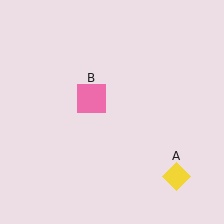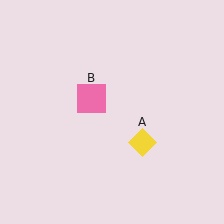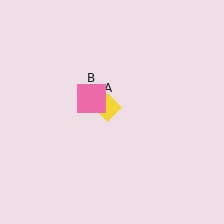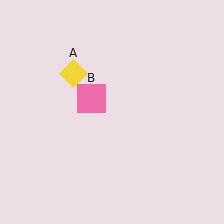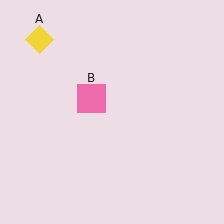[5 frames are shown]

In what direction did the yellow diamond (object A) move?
The yellow diamond (object A) moved up and to the left.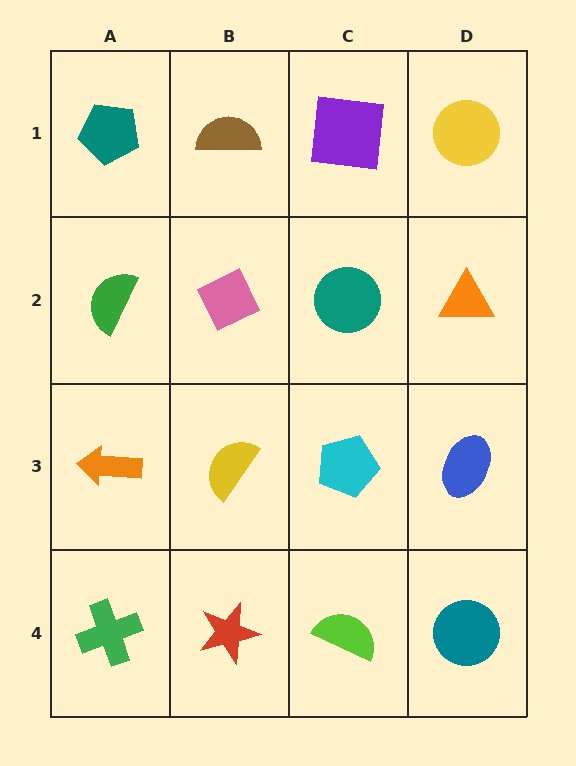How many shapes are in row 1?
4 shapes.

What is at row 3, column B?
A yellow semicircle.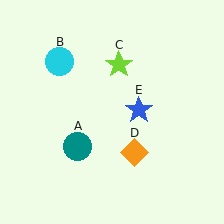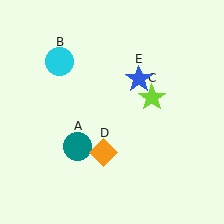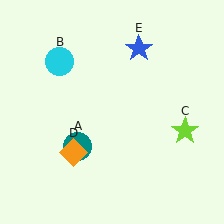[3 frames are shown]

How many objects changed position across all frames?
3 objects changed position: lime star (object C), orange diamond (object D), blue star (object E).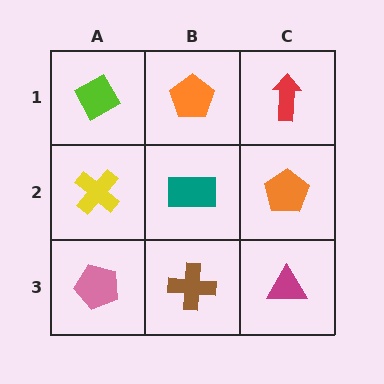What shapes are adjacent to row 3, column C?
An orange pentagon (row 2, column C), a brown cross (row 3, column B).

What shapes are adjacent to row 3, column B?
A teal rectangle (row 2, column B), a pink pentagon (row 3, column A), a magenta triangle (row 3, column C).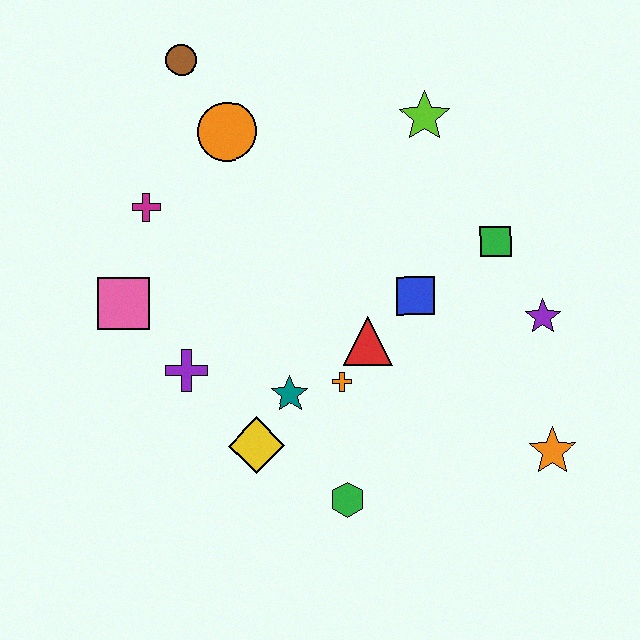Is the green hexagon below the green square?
Yes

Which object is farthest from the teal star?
The brown circle is farthest from the teal star.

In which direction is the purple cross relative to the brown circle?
The purple cross is below the brown circle.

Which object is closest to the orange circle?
The brown circle is closest to the orange circle.